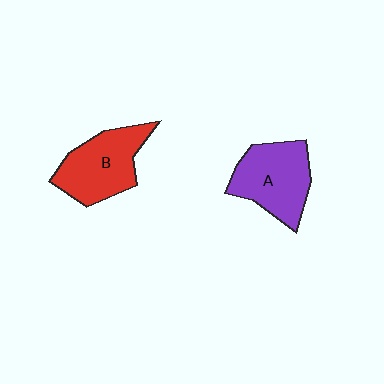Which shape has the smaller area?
Shape A (purple).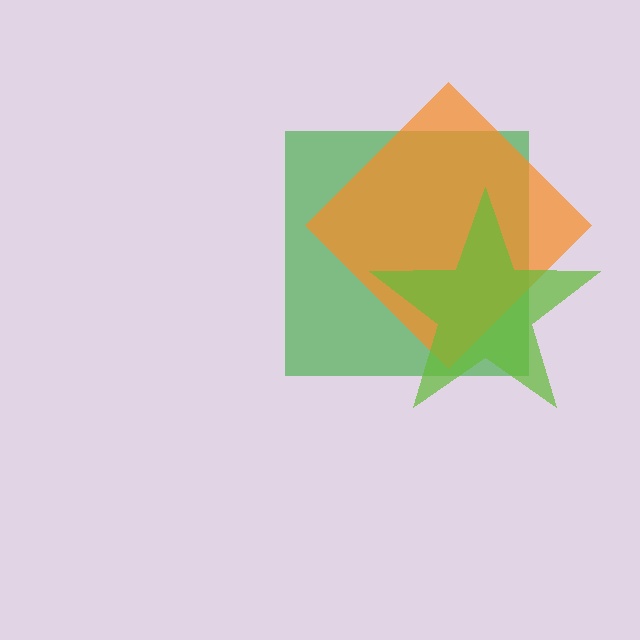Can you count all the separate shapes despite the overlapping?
Yes, there are 3 separate shapes.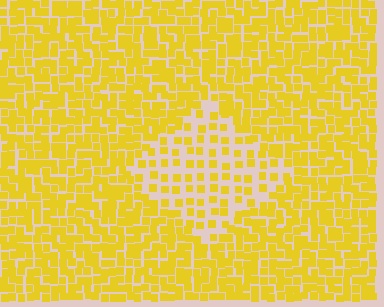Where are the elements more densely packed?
The elements are more densely packed outside the diamond boundary.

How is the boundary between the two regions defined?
The boundary is defined by a change in element density (approximately 2.1x ratio). All elements are the same color, size, and shape.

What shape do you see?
I see a diamond.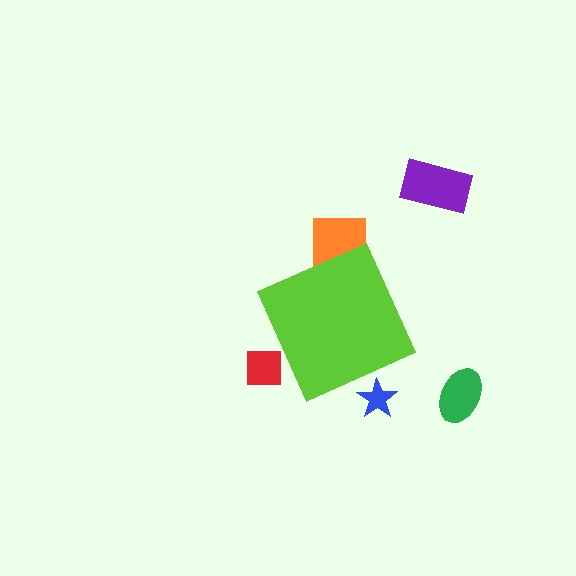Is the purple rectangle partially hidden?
No, the purple rectangle is fully visible.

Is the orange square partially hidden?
Yes, the orange square is partially hidden behind the lime diamond.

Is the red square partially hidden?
Yes, the red square is partially hidden behind the lime diamond.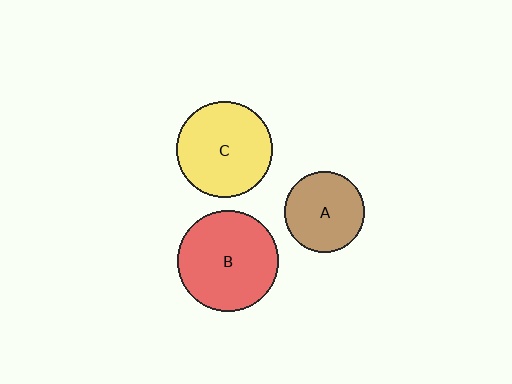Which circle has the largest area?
Circle B (red).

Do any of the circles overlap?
No, none of the circles overlap.